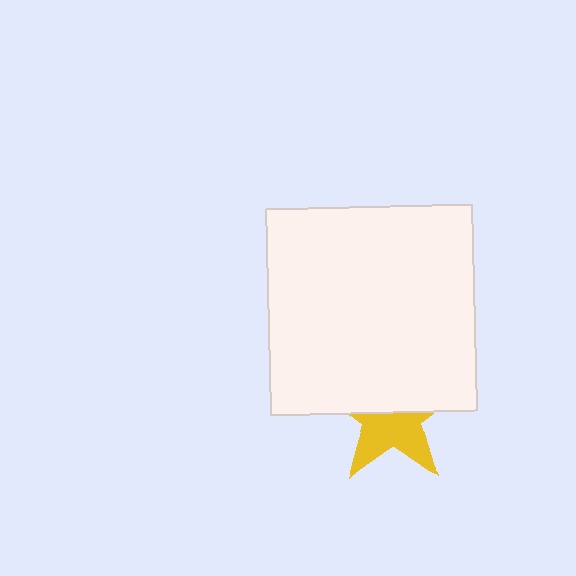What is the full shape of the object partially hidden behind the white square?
The partially hidden object is a yellow star.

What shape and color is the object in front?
The object in front is a white square.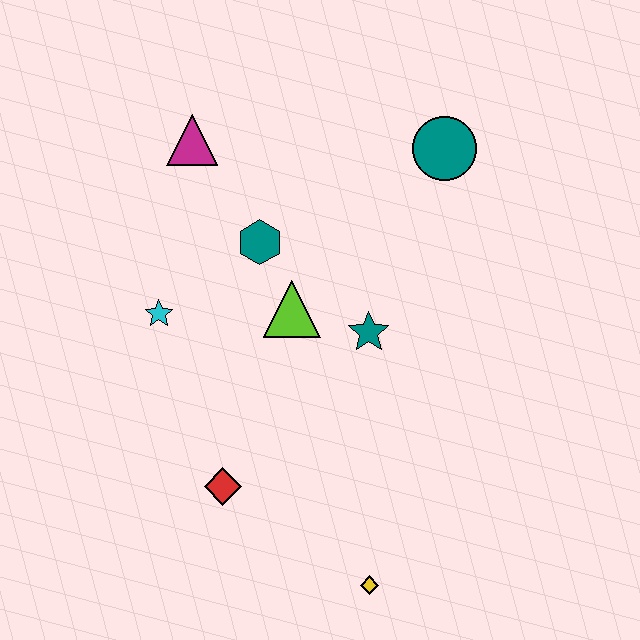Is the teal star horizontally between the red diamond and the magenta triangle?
No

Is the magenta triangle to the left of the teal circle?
Yes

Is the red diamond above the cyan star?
No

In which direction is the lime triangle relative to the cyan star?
The lime triangle is to the right of the cyan star.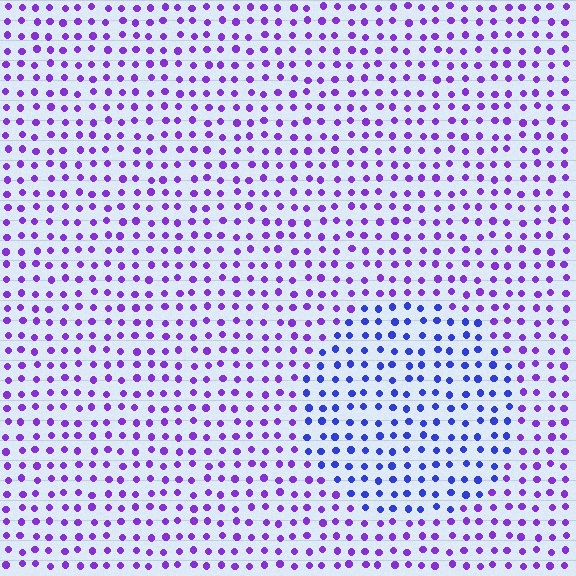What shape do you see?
I see a circle.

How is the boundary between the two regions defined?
The boundary is defined purely by a slight shift in hue (about 38 degrees). Spacing, size, and orientation are identical on both sides.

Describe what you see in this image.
The image is filled with small purple elements in a uniform arrangement. A circle-shaped region is visible where the elements are tinted to a slightly different hue, forming a subtle color boundary.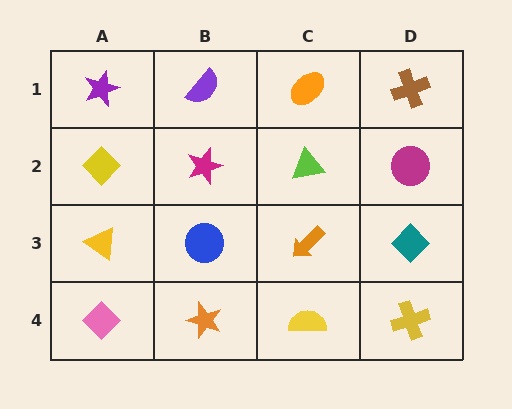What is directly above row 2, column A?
A purple star.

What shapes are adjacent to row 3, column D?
A magenta circle (row 2, column D), a yellow cross (row 4, column D), an orange arrow (row 3, column C).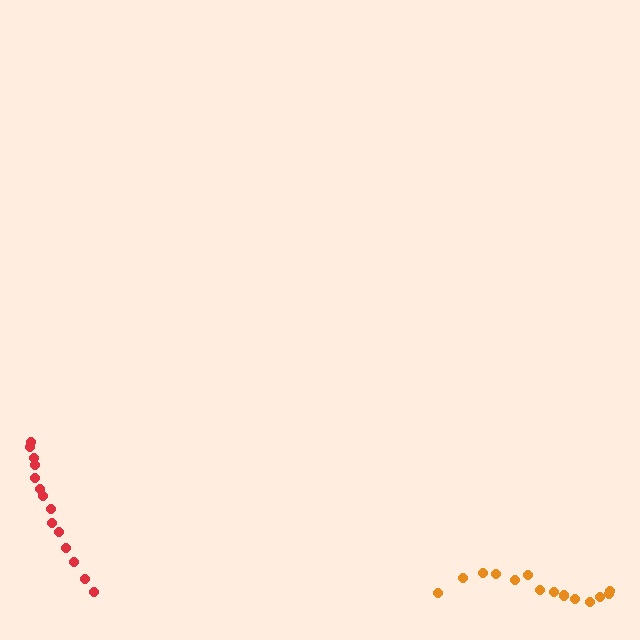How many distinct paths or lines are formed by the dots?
There are 2 distinct paths.